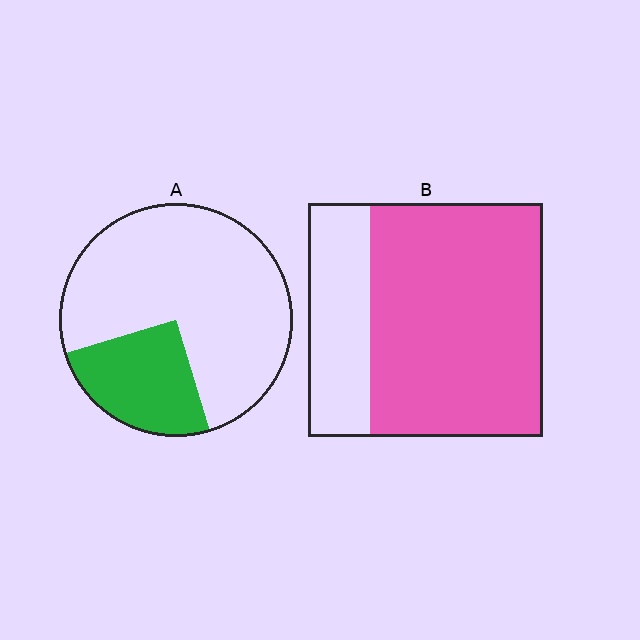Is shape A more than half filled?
No.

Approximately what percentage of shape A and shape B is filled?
A is approximately 25% and B is approximately 75%.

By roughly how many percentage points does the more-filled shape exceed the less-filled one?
By roughly 50 percentage points (B over A).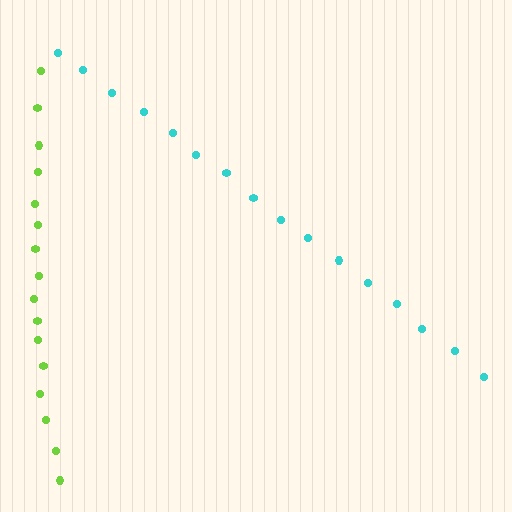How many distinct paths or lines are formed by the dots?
There are 2 distinct paths.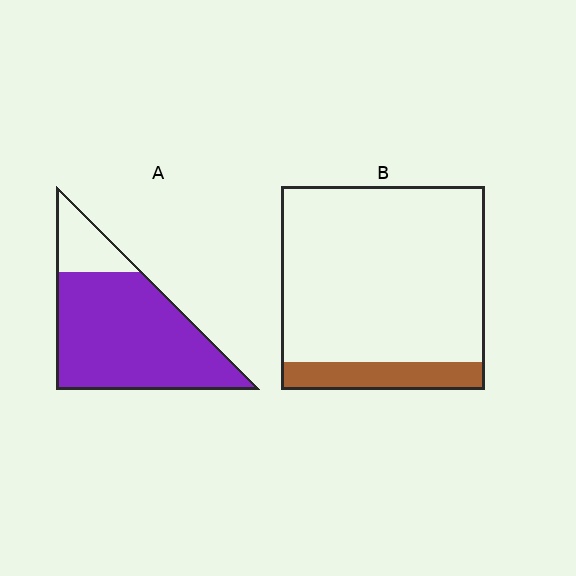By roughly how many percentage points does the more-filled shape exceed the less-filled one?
By roughly 70 percentage points (A over B).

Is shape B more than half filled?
No.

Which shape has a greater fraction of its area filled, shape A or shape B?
Shape A.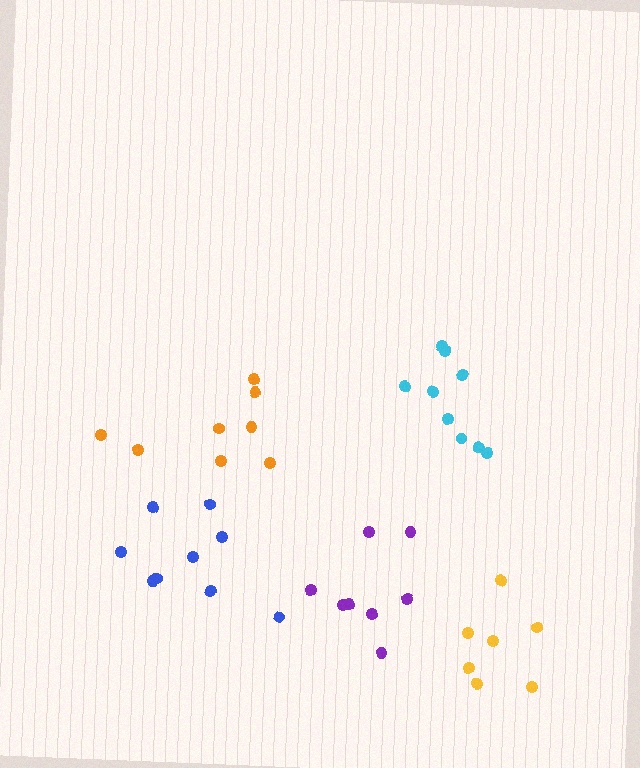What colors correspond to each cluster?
The clusters are colored: orange, cyan, yellow, purple, blue.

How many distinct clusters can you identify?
There are 5 distinct clusters.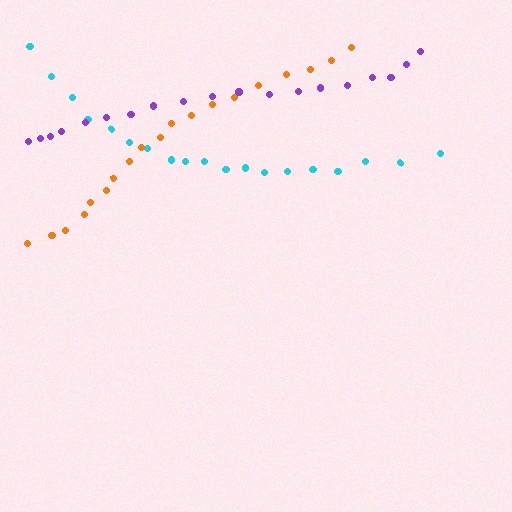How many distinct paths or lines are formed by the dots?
There are 3 distinct paths.